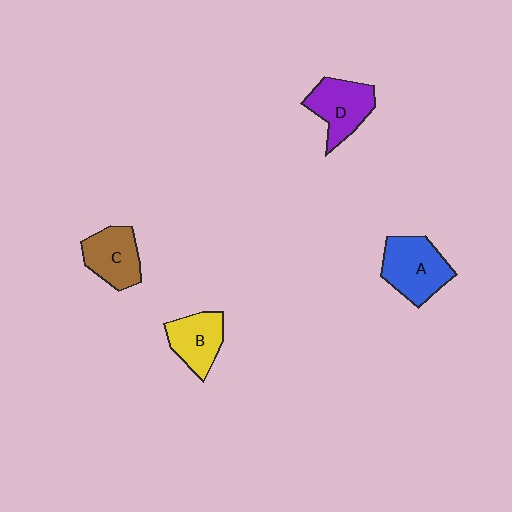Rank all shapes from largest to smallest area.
From largest to smallest: A (blue), D (purple), C (brown), B (yellow).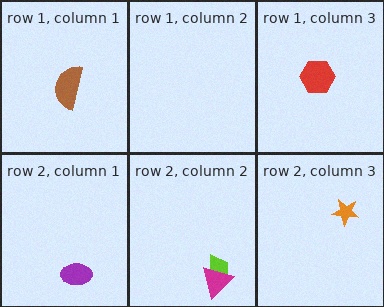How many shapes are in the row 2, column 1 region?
1.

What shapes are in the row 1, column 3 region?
The red hexagon.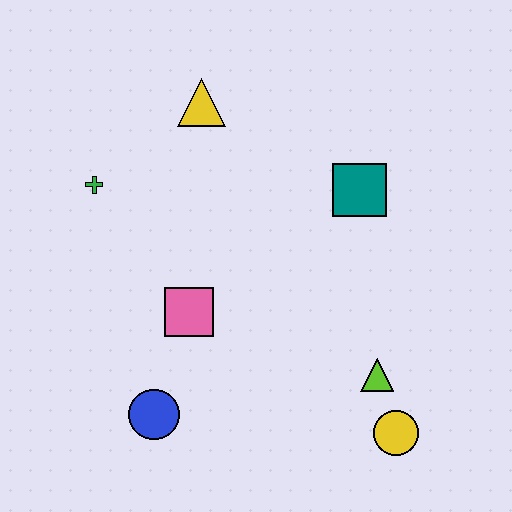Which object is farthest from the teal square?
The blue circle is farthest from the teal square.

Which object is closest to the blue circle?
The pink square is closest to the blue circle.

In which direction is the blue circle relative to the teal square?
The blue circle is below the teal square.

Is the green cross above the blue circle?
Yes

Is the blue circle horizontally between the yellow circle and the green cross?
Yes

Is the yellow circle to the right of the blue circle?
Yes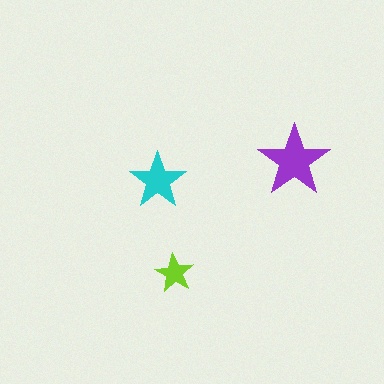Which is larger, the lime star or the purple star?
The purple one.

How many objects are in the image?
There are 3 objects in the image.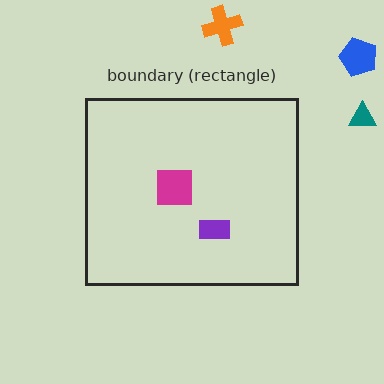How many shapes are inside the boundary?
2 inside, 3 outside.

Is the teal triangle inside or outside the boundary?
Outside.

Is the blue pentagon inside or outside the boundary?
Outside.